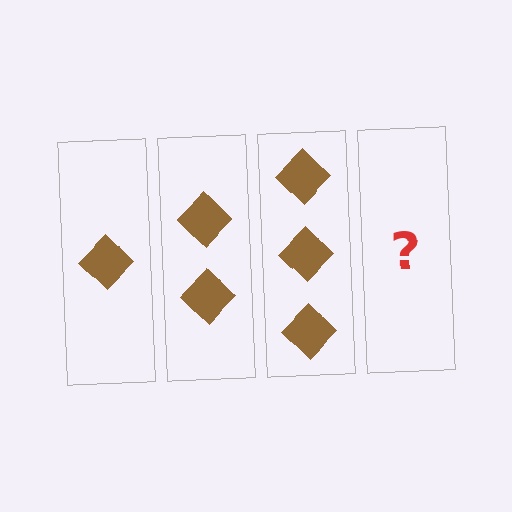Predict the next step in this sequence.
The next step is 4 diamonds.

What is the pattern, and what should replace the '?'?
The pattern is that each step adds one more diamond. The '?' should be 4 diamonds.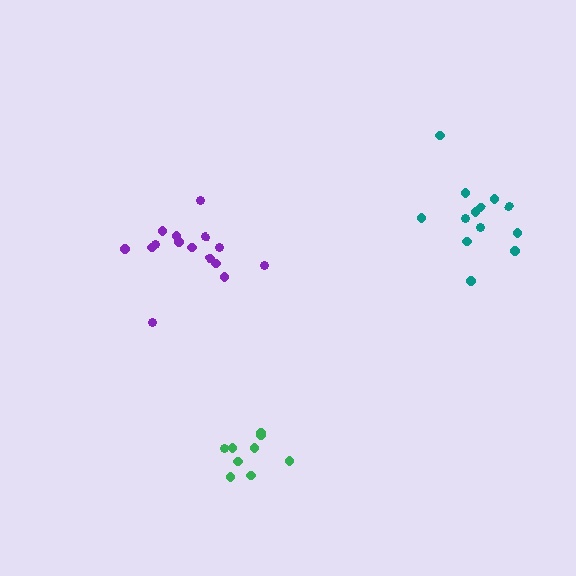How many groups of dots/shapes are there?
There are 3 groups.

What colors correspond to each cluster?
The clusters are colored: teal, purple, green.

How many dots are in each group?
Group 1: 13 dots, Group 2: 15 dots, Group 3: 9 dots (37 total).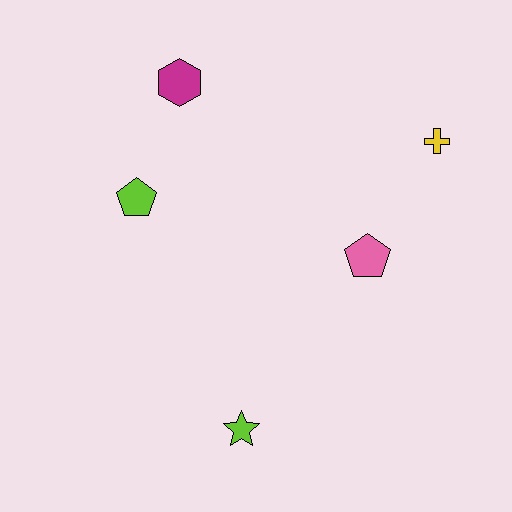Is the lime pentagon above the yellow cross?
No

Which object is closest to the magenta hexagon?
The lime pentagon is closest to the magenta hexagon.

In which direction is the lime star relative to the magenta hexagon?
The lime star is below the magenta hexagon.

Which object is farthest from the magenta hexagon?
The lime star is farthest from the magenta hexagon.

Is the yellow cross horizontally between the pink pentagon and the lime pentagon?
No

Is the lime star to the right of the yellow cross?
No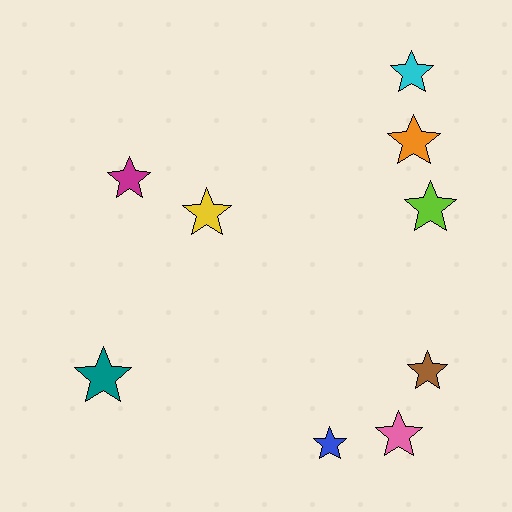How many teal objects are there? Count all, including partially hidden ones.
There is 1 teal object.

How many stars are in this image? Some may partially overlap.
There are 9 stars.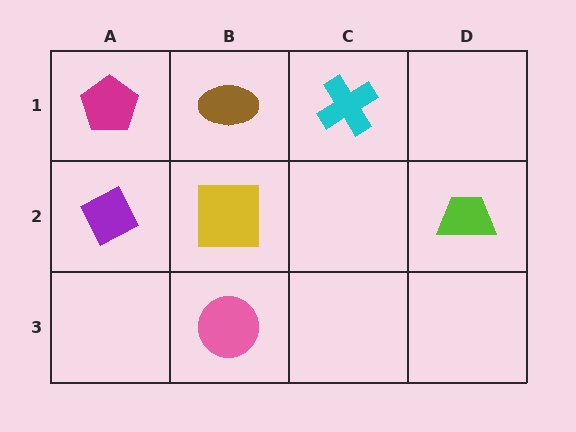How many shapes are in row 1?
3 shapes.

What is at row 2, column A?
A purple diamond.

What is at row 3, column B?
A pink circle.